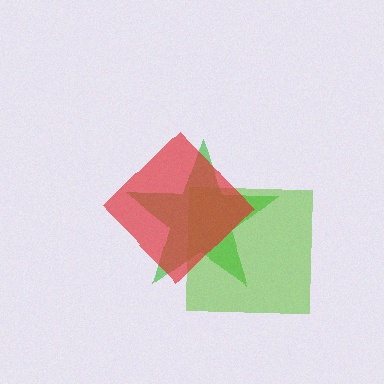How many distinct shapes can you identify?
There are 3 distinct shapes: a green star, a lime square, a red diamond.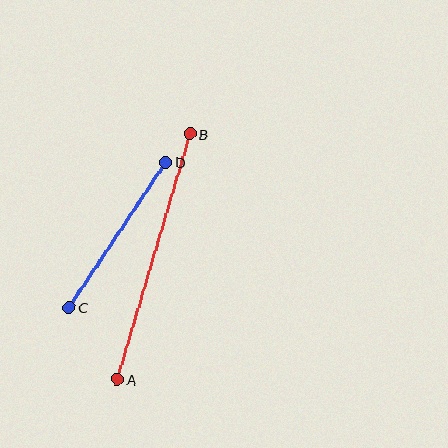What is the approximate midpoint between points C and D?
The midpoint is at approximately (118, 235) pixels.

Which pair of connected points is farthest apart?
Points A and B are farthest apart.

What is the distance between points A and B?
The distance is approximately 256 pixels.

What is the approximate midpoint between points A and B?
The midpoint is at approximately (154, 256) pixels.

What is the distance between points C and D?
The distance is approximately 175 pixels.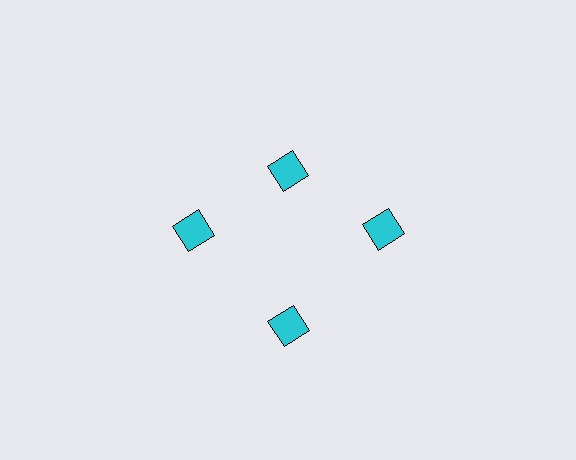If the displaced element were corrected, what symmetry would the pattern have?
It would have 4-fold rotational symmetry — the pattern would map onto itself every 90 degrees.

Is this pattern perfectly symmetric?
No. The 4 cyan squares are arranged in a ring, but one element near the 12 o'clock position is pulled inward toward the center, breaking the 4-fold rotational symmetry.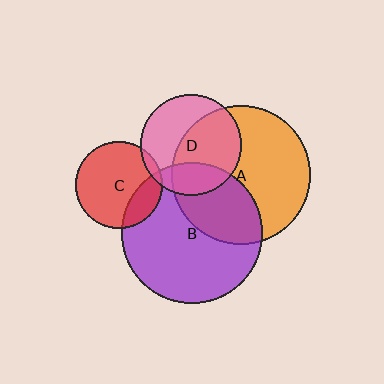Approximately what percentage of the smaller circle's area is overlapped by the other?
Approximately 35%.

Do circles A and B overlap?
Yes.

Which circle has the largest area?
Circle B (purple).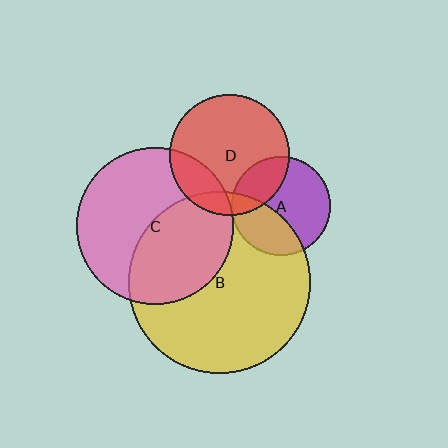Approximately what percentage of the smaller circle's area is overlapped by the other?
Approximately 35%.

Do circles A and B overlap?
Yes.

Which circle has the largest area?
Circle B (yellow).